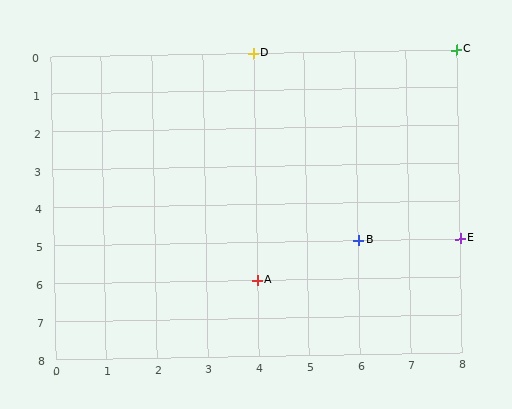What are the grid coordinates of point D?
Point D is at grid coordinates (4, 0).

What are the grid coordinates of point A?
Point A is at grid coordinates (4, 6).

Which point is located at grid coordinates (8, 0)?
Point C is at (8, 0).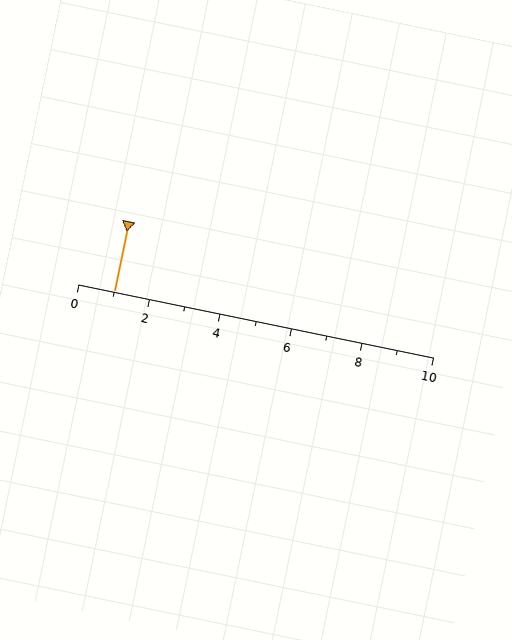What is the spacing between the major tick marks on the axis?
The major ticks are spaced 2 apart.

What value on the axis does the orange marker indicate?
The marker indicates approximately 1.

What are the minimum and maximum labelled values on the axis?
The axis runs from 0 to 10.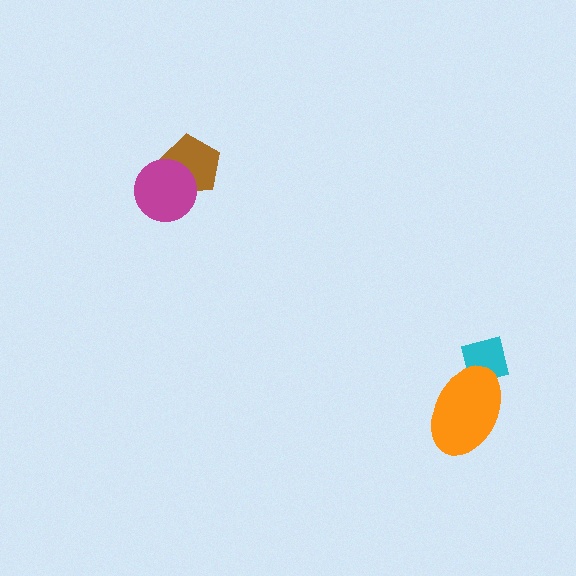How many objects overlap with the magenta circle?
1 object overlaps with the magenta circle.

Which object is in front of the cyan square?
The orange ellipse is in front of the cyan square.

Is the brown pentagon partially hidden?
Yes, it is partially covered by another shape.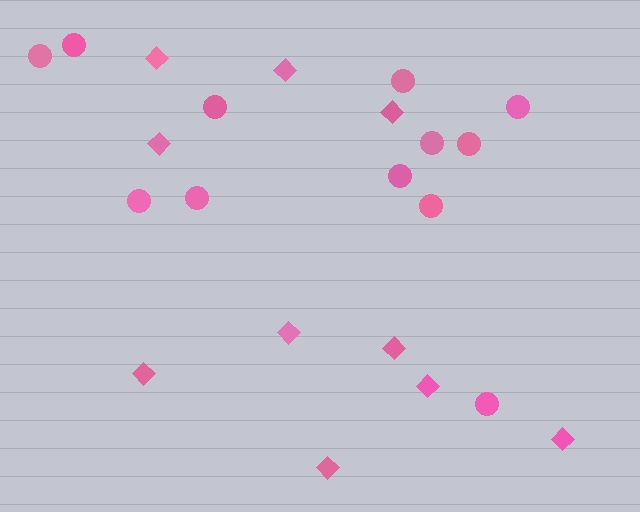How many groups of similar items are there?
There are 2 groups: one group of circles (12) and one group of diamonds (10).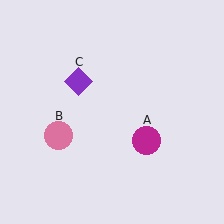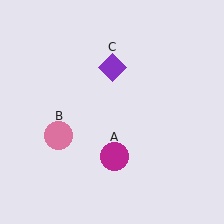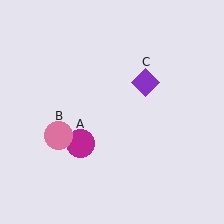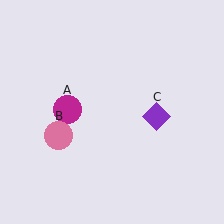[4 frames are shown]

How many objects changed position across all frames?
2 objects changed position: magenta circle (object A), purple diamond (object C).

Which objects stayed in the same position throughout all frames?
Pink circle (object B) remained stationary.